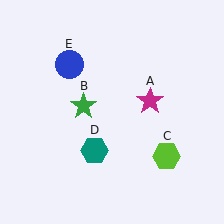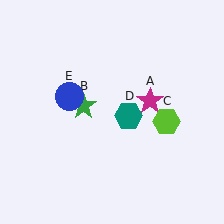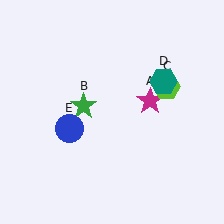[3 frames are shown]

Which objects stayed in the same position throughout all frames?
Magenta star (object A) and green star (object B) remained stationary.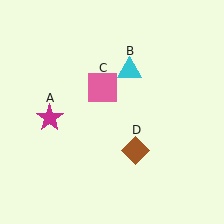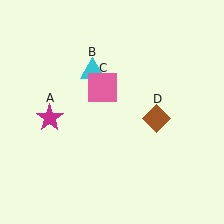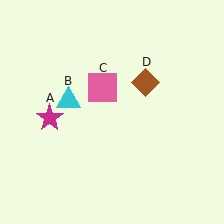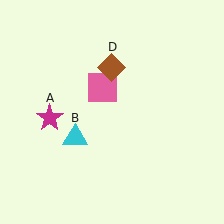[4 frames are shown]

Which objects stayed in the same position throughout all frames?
Magenta star (object A) and pink square (object C) remained stationary.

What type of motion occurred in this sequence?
The cyan triangle (object B), brown diamond (object D) rotated counterclockwise around the center of the scene.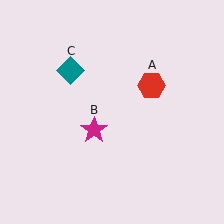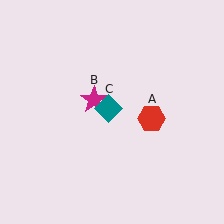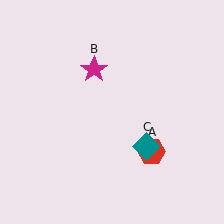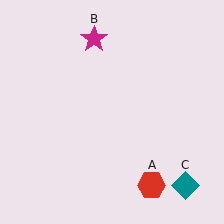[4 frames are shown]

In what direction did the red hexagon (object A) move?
The red hexagon (object A) moved down.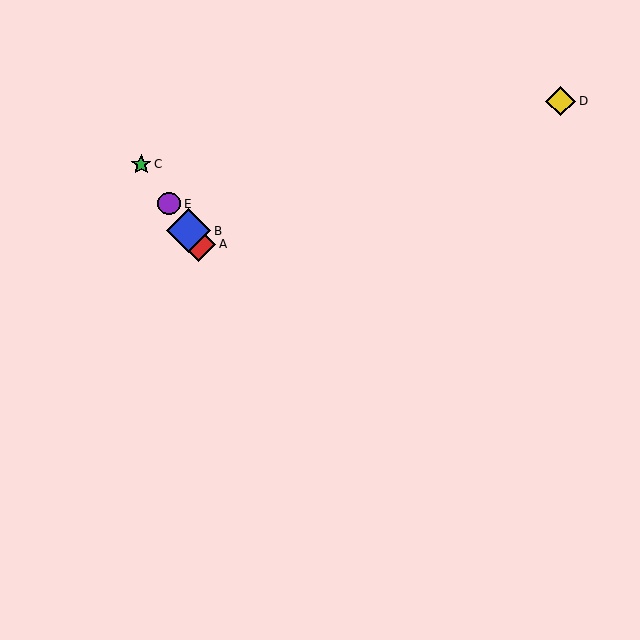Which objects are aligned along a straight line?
Objects A, B, C, E are aligned along a straight line.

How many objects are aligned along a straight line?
4 objects (A, B, C, E) are aligned along a straight line.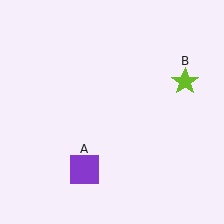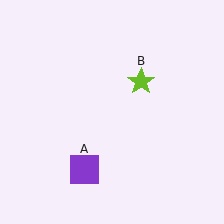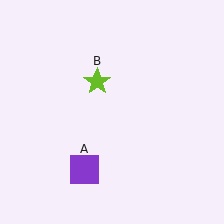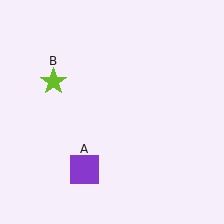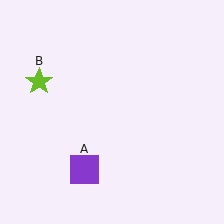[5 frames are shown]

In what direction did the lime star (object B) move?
The lime star (object B) moved left.